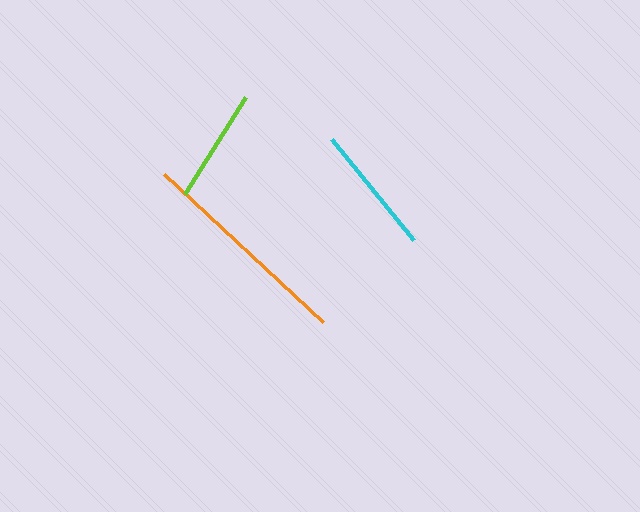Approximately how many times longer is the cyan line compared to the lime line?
The cyan line is approximately 1.1 times the length of the lime line.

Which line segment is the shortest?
The lime line is the shortest at approximately 114 pixels.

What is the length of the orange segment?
The orange segment is approximately 217 pixels long.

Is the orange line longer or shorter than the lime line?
The orange line is longer than the lime line.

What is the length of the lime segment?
The lime segment is approximately 114 pixels long.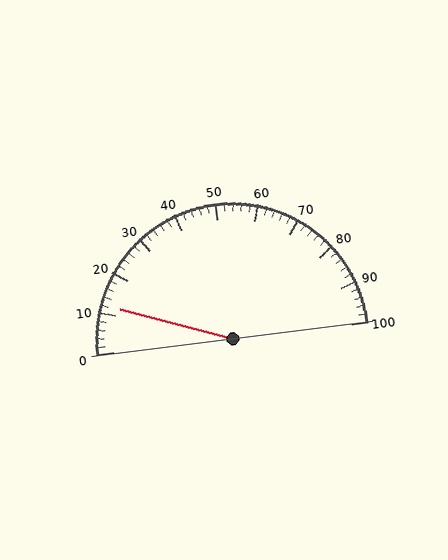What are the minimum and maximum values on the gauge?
The gauge ranges from 0 to 100.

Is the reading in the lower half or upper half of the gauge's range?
The reading is in the lower half of the range (0 to 100).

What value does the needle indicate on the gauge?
The needle indicates approximately 12.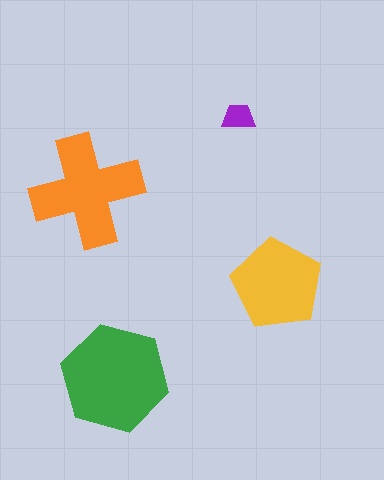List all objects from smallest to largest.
The purple trapezoid, the yellow pentagon, the orange cross, the green hexagon.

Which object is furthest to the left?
The orange cross is leftmost.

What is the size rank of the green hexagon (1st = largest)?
1st.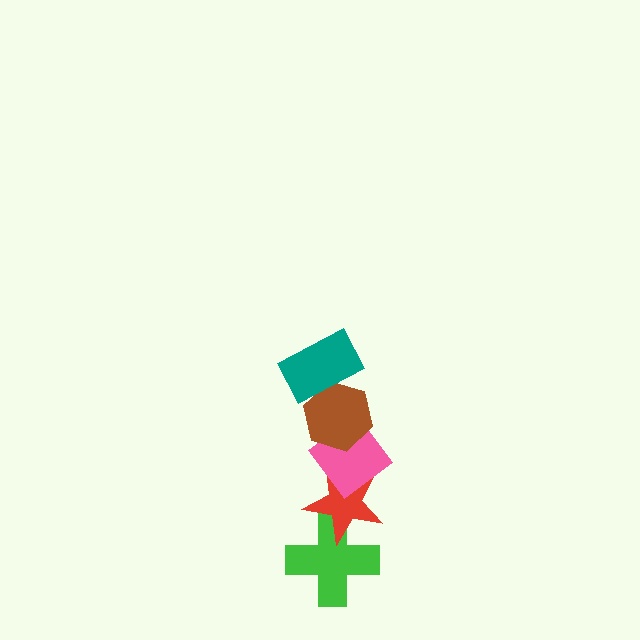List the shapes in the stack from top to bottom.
From top to bottom: the teal rectangle, the brown hexagon, the pink diamond, the red star, the green cross.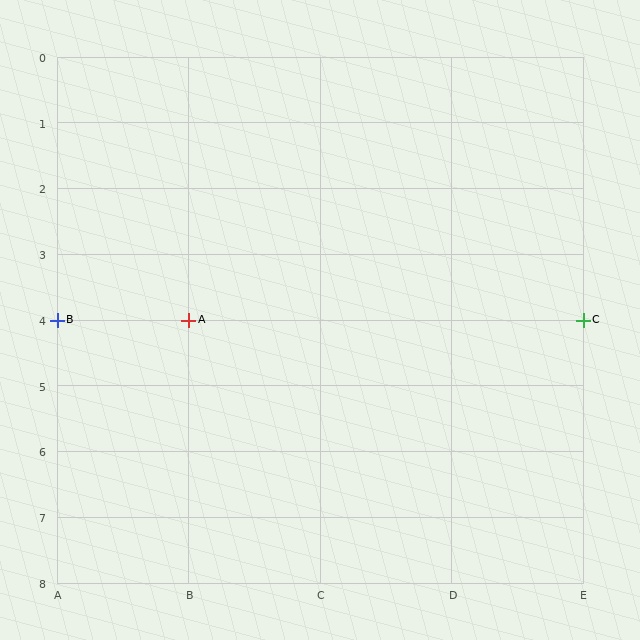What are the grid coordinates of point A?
Point A is at grid coordinates (B, 4).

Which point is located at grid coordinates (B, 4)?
Point A is at (B, 4).